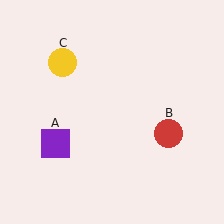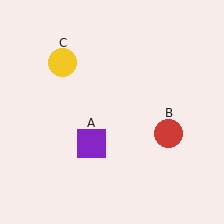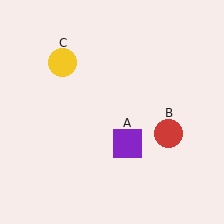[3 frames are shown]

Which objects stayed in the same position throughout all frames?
Red circle (object B) and yellow circle (object C) remained stationary.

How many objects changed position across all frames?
1 object changed position: purple square (object A).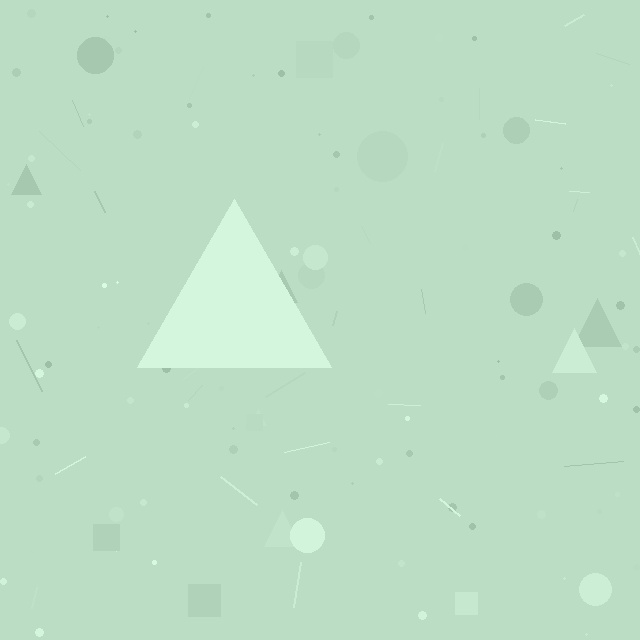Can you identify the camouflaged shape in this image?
The camouflaged shape is a triangle.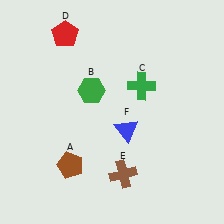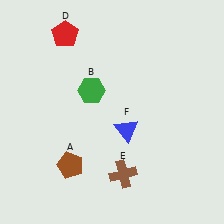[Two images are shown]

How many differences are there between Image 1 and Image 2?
There is 1 difference between the two images.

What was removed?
The green cross (C) was removed in Image 2.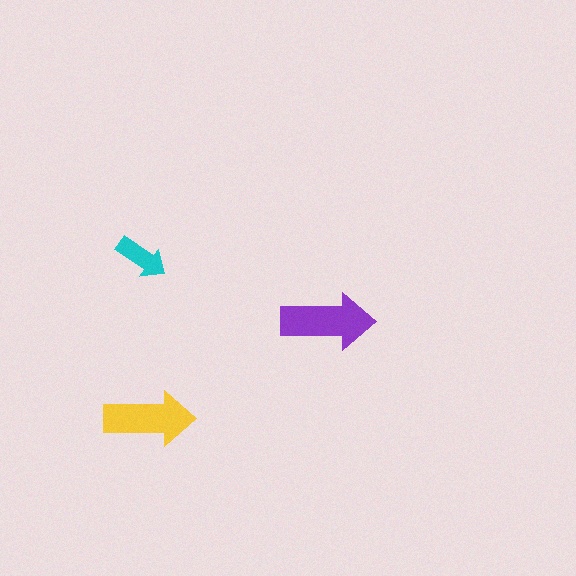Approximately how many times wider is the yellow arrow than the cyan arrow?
About 1.5 times wider.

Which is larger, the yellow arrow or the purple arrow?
The purple one.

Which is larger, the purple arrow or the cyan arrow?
The purple one.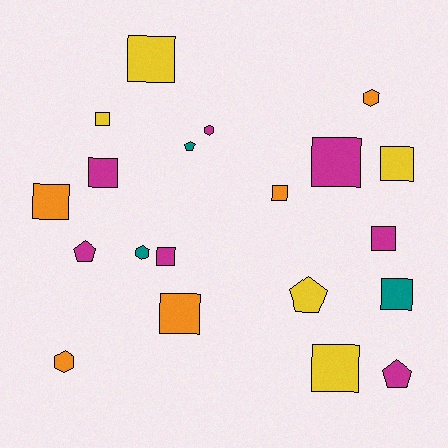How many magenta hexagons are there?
There is 1 magenta hexagon.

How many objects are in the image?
There are 20 objects.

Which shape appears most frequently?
Square, with 12 objects.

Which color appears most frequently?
Magenta, with 7 objects.